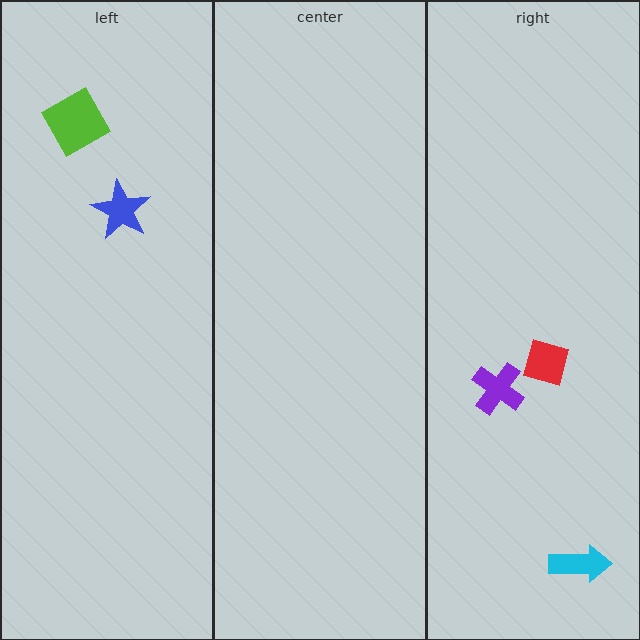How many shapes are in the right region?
3.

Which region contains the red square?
The right region.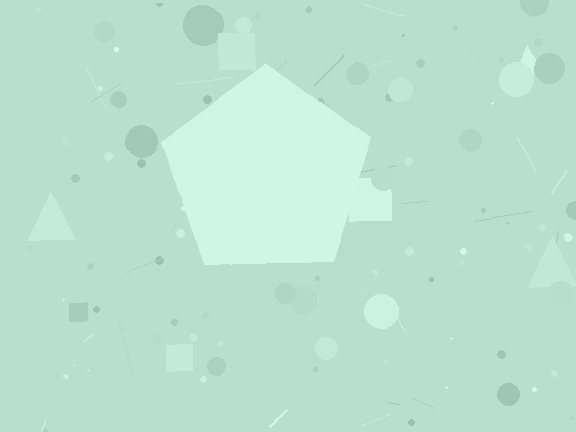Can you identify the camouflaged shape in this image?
The camouflaged shape is a pentagon.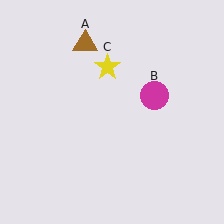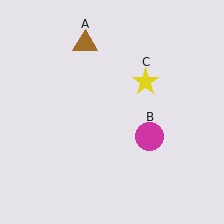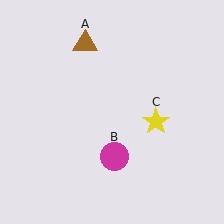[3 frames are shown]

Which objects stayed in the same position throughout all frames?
Brown triangle (object A) remained stationary.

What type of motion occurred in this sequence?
The magenta circle (object B), yellow star (object C) rotated clockwise around the center of the scene.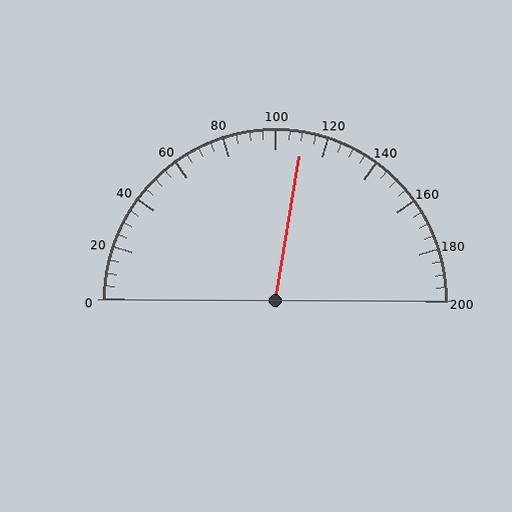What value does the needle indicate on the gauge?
The needle indicates approximately 110.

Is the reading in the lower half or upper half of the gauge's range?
The reading is in the upper half of the range (0 to 200).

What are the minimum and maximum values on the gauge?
The gauge ranges from 0 to 200.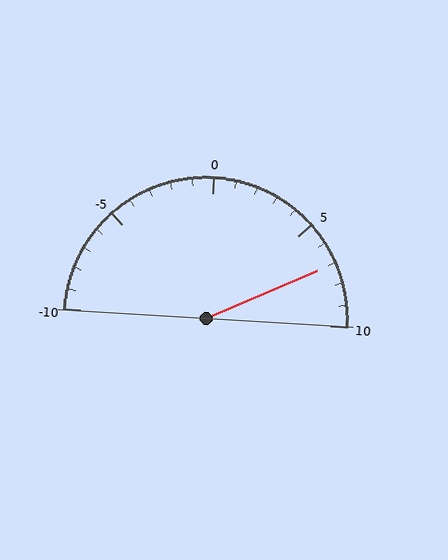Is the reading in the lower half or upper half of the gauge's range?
The reading is in the upper half of the range (-10 to 10).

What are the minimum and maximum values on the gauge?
The gauge ranges from -10 to 10.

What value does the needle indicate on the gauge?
The needle indicates approximately 7.